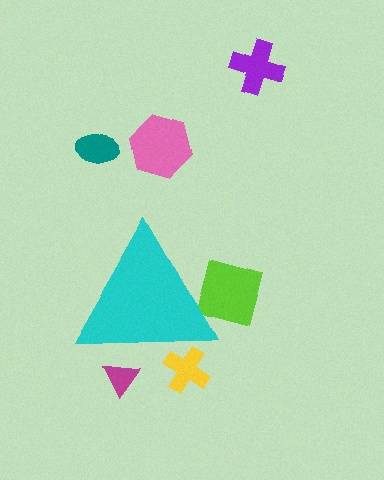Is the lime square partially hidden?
Yes, the lime square is partially hidden behind the cyan triangle.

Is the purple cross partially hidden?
No, the purple cross is fully visible.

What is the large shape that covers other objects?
A cyan triangle.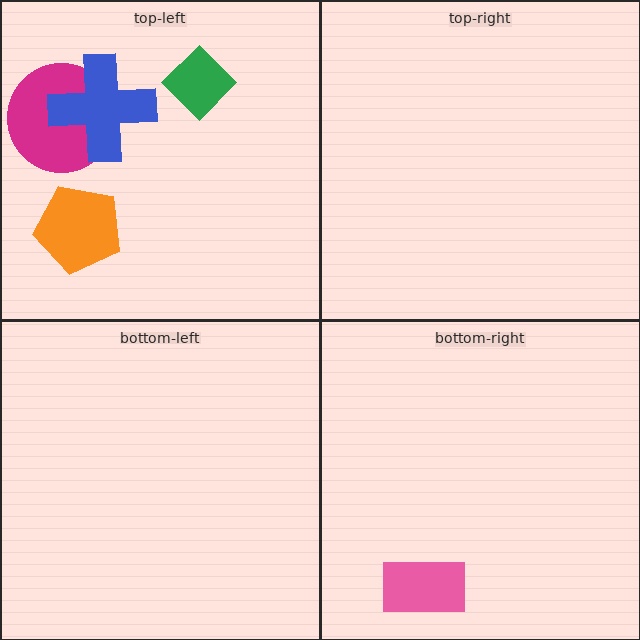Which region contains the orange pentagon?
The top-left region.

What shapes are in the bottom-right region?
The pink rectangle.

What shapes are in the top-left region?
The magenta circle, the orange pentagon, the blue cross, the green diamond.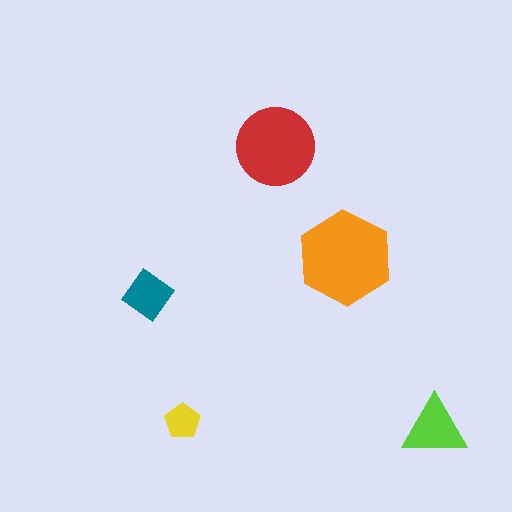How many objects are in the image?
There are 5 objects in the image.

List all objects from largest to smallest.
The orange hexagon, the red circle, the lime triangle, the teal diamond, the yellow pentagon.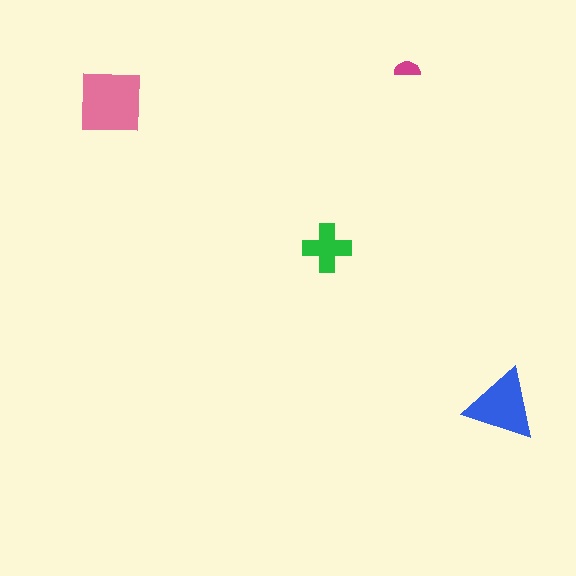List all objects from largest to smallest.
The pink square, the blue triangle, the green cross, the magenta semicircle.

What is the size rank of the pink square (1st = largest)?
1st.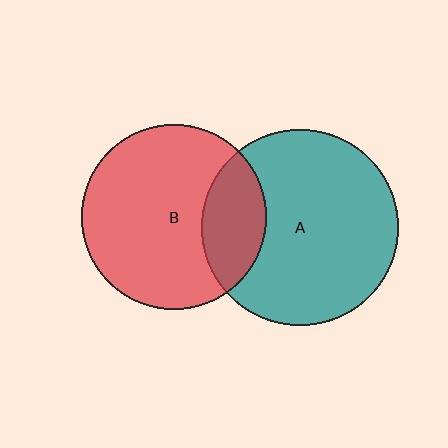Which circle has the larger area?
Circle A (teal).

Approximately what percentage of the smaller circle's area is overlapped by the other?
Approximately 25%.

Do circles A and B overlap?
Yes.